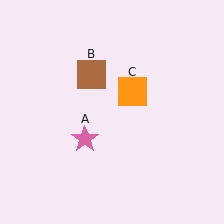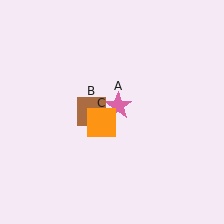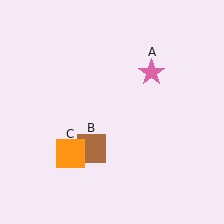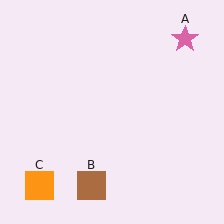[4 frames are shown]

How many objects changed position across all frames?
3 objects changed position: pink star (object A), brown square (object B), orange square (object C).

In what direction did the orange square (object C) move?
The orange square (object C) moved down and to the left.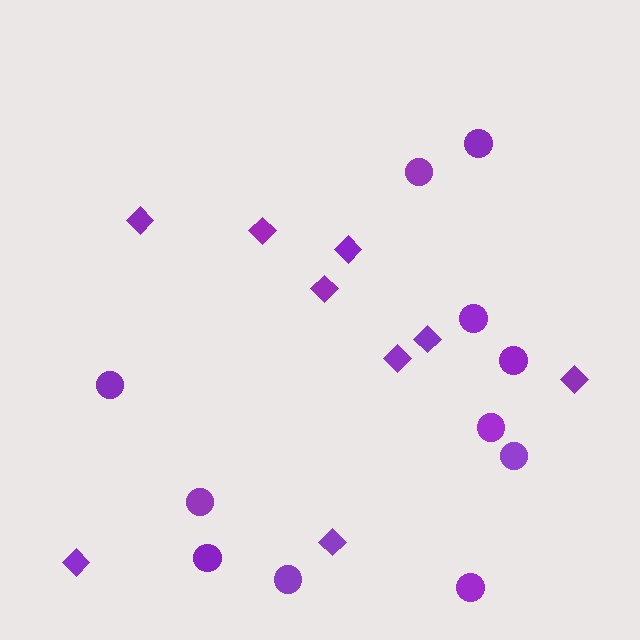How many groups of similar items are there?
There are 2 groups: one group of diamonds (9) and one group of circles (11).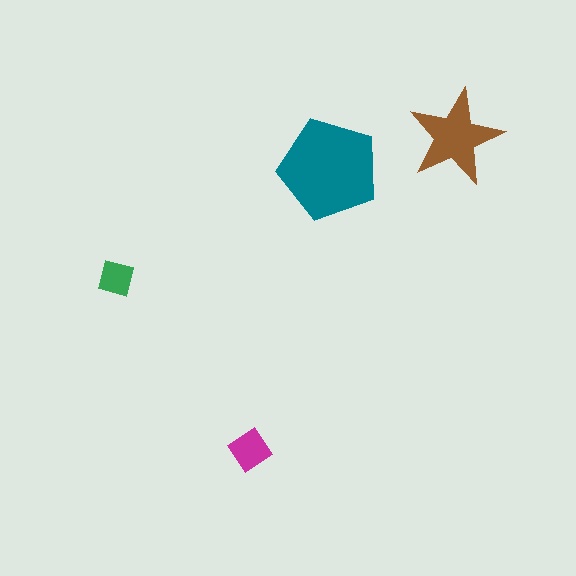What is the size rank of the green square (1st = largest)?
4th.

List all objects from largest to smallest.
The teal pentagon, the brown star, the magenta diamond, the green square.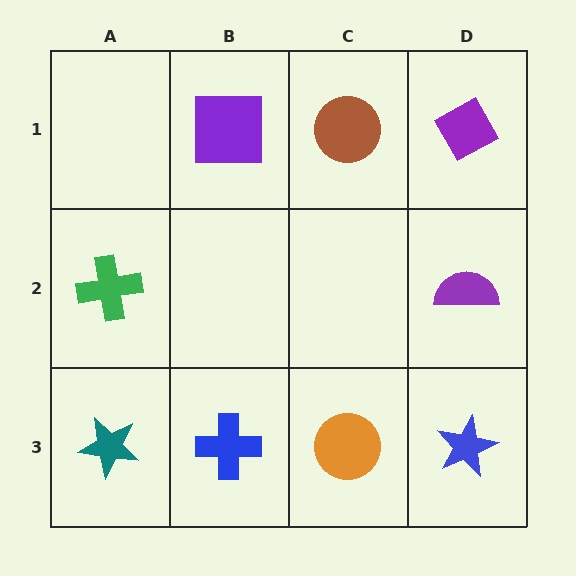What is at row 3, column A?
A teal star.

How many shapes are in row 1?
3 shapes.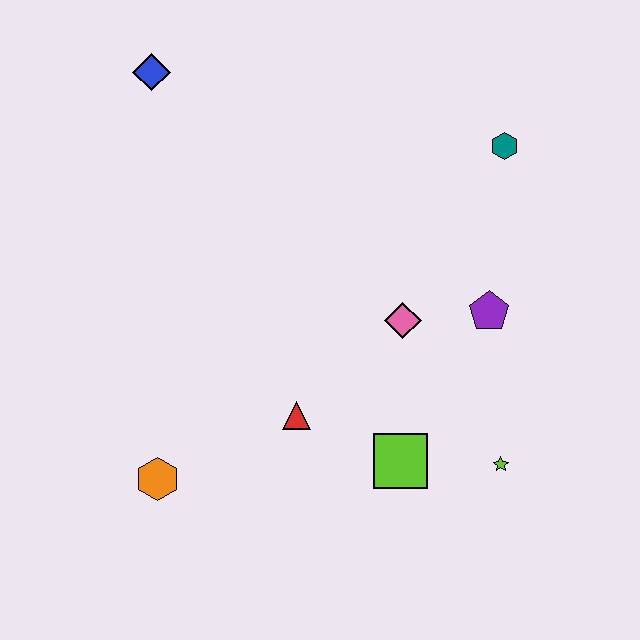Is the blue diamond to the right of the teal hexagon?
No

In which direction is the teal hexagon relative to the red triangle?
The teal hexagon is above the red triangle.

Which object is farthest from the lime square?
The blue diamond is farthest from the lime square.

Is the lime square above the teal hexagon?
No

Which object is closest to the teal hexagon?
The purple pentagon is closest to the teal hexagon.